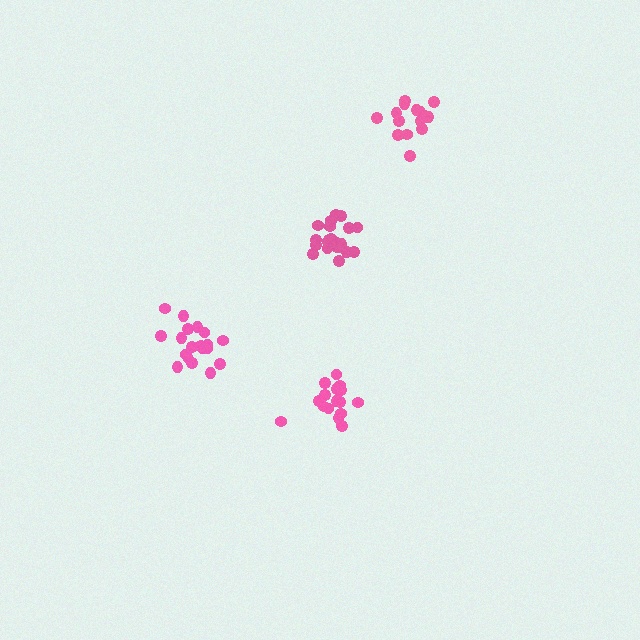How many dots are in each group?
Group 1: 15 dots, Group 2: 19 dots, Group 3: 21 dots, Group 4: 16 dots (71 total).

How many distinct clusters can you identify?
There are 4 distinct clusters.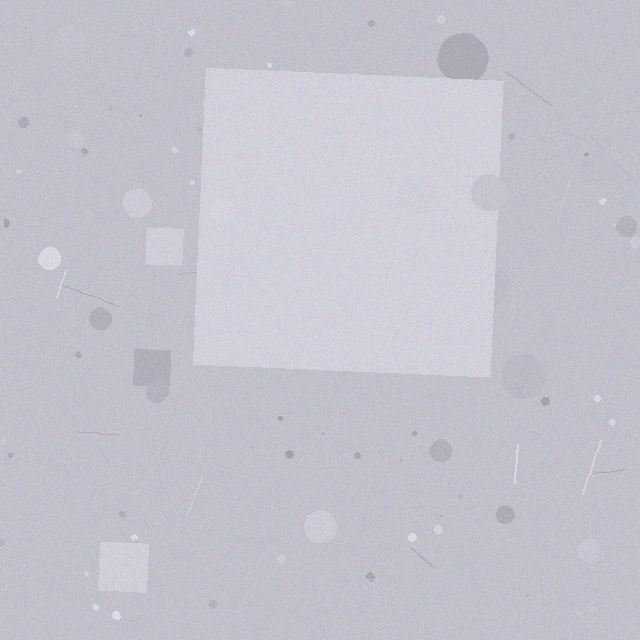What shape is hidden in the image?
A square is hidden in the image.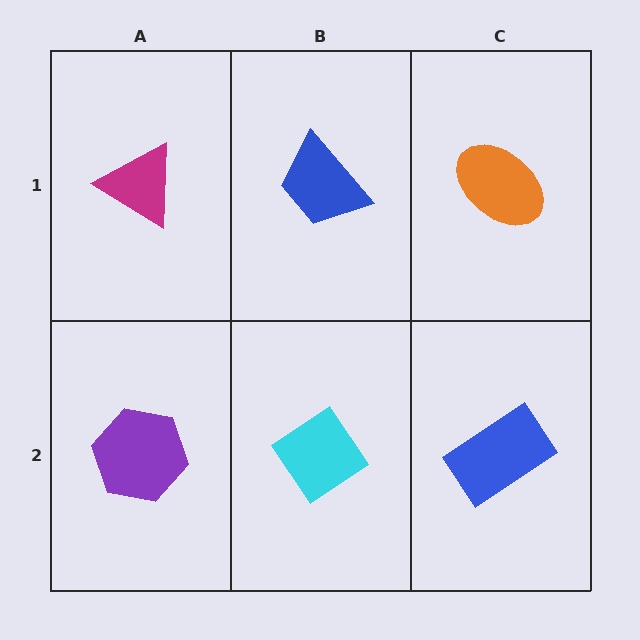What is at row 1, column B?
A blue trapezoid.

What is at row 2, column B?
A cyan diamond.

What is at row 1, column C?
An orange ellipse.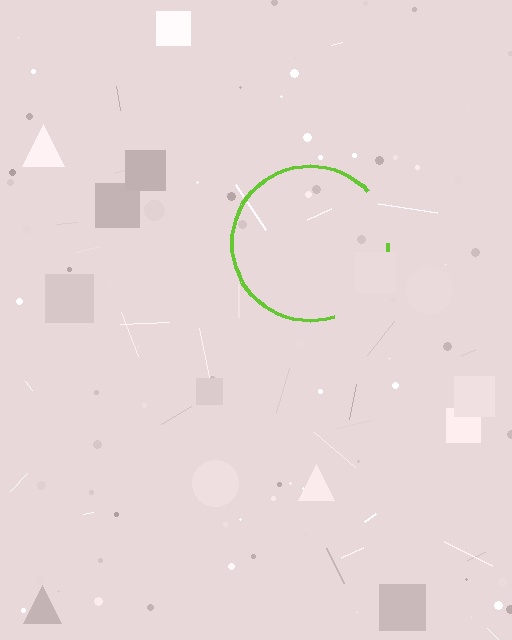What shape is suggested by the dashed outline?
The dashed outline suggests a circle.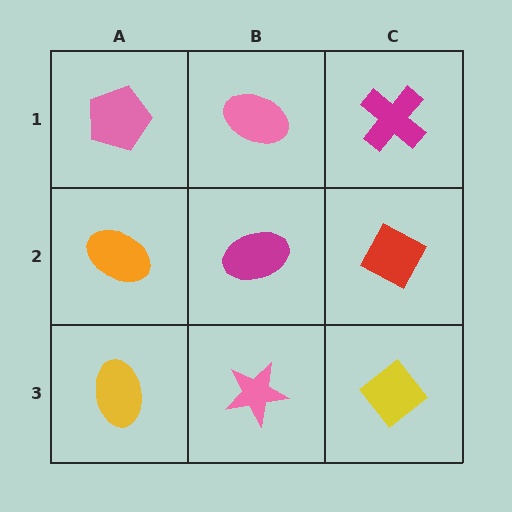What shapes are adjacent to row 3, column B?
A magenta ellipse (row 2, column B), a yellow ellipse (row 3, column A), a yellow diamond (row 3, column C).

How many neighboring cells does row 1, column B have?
3.